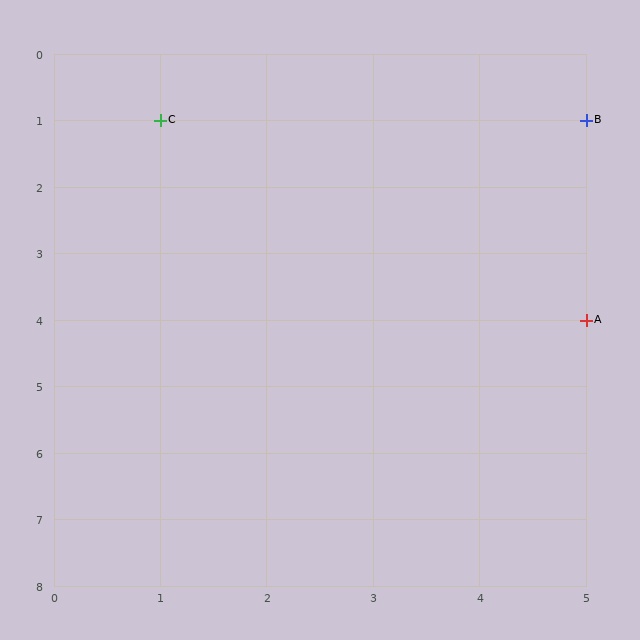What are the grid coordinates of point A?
Point A is at grid coordinates (5, 4).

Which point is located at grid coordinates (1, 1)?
Point C is at (1, 1).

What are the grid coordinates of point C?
Point C is at grid coordinates (1, 1).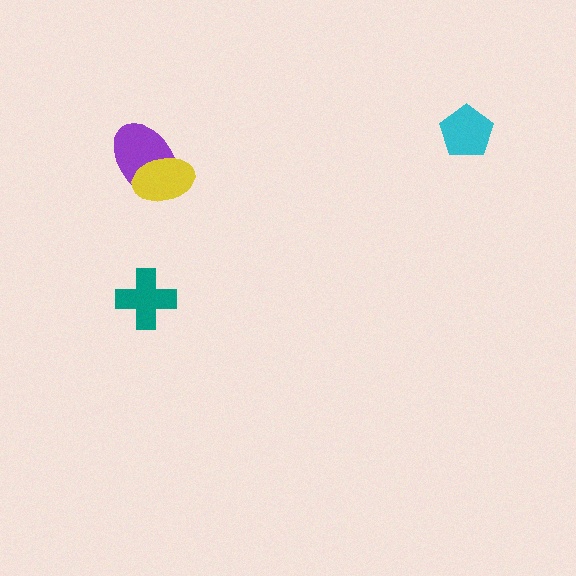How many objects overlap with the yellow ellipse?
1 object overlaps with the yellow ellipse.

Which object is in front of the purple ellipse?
The yellow ellipse is in front of the purple ellipse.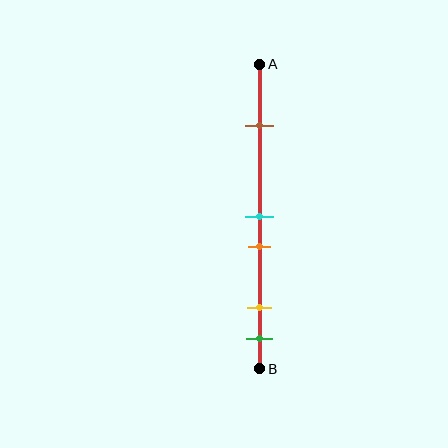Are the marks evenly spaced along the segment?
No, the marks are not evenly spaced.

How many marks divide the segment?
There are 5 marks dividing the segment.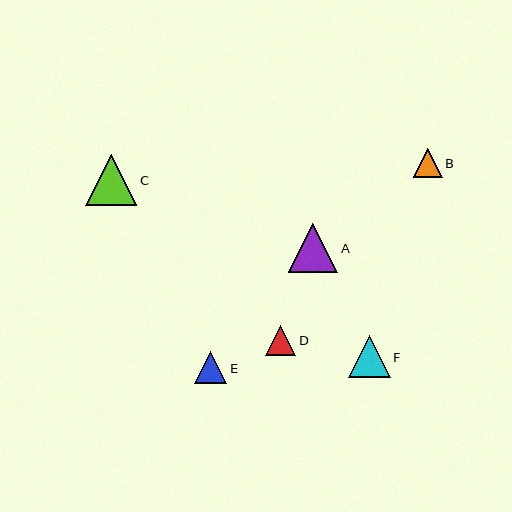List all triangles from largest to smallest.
From largest to smallest: C, A, F, E, D, B.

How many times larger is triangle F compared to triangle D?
Triangle F is approximately 1.4 times the size of triangle D.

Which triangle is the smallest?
Triangle B is the smallest with a size of approximately 29 pixels.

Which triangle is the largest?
Triangle C is the largest with a size of approximately 51 pixels.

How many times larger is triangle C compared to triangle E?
Triangle C is approximately 1.6 times the size of triangle E.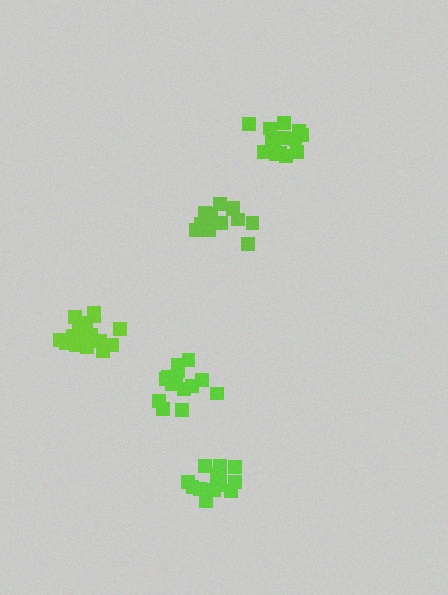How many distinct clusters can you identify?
There are 5 distinct clusters.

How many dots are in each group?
Group 1: 14 dots, Group 2: 14 dots, Group 3: 14 dots, Group 4: 17 dots, Group 5: 14 dots (73 total).